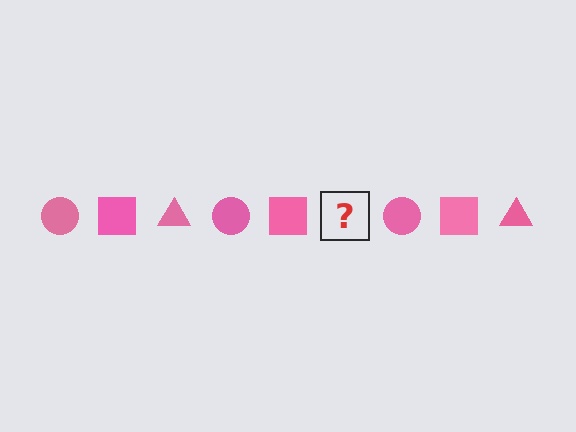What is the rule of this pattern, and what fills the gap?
The rule is that the pattern cycles through circle, square, triangle shapes in pink. The gap should be filled with a pink triangle.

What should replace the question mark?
The question mark should be replaced with a pink triangle.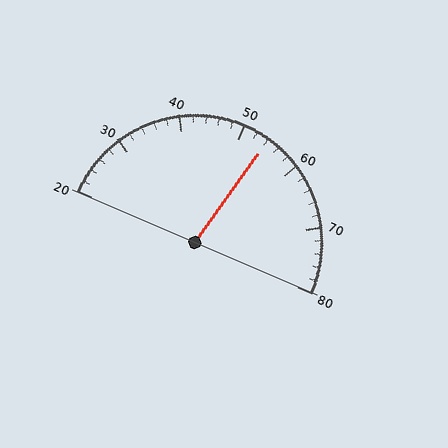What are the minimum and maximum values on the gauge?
The gauge ranges from 20 to 80.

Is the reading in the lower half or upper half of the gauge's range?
The reading is in the upper half of the range (20 to 80).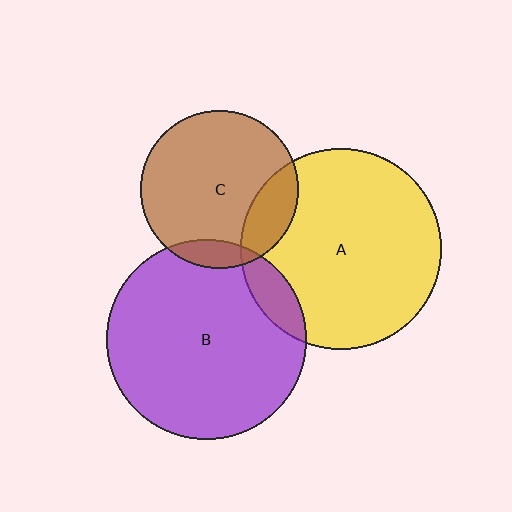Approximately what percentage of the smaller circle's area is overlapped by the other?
Approximately 10%.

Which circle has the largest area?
Circle A (yellow).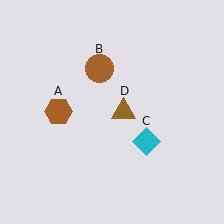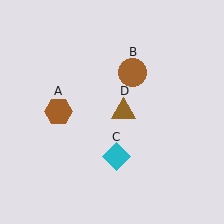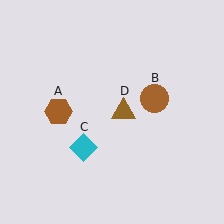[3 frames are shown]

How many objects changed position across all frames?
2 objects changed position: brown circle (object B), cyan diamond (object C).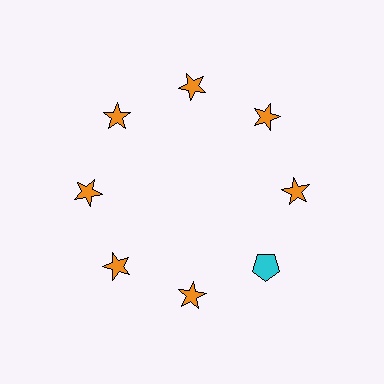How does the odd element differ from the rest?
It differs in both color (cyan instead of orange) and shape (pentagon instead of star).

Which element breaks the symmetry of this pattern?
The cyan pentagon at roughly the 4 o'clock position breaks the symmetry. All other shapes are orange stars.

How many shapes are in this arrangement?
There are 8 shapes arranged in a ring pattern.